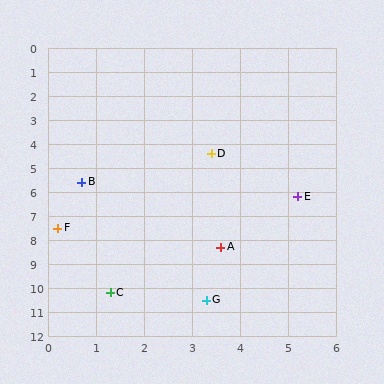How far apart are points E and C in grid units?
Points E and C are about 5.6 grid units apart.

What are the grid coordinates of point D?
Point D is at approximately (3.4, 4.4).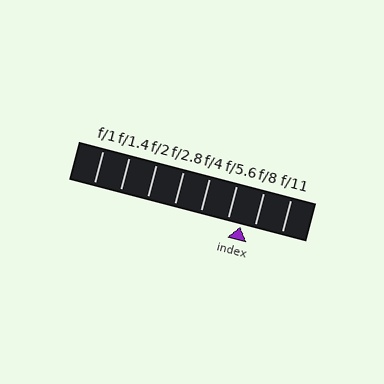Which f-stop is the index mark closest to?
The index mark is closest to f/8.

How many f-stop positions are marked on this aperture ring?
There are 8 f-stop positions marked.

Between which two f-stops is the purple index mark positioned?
The index mark is between f/5.6 and f/8.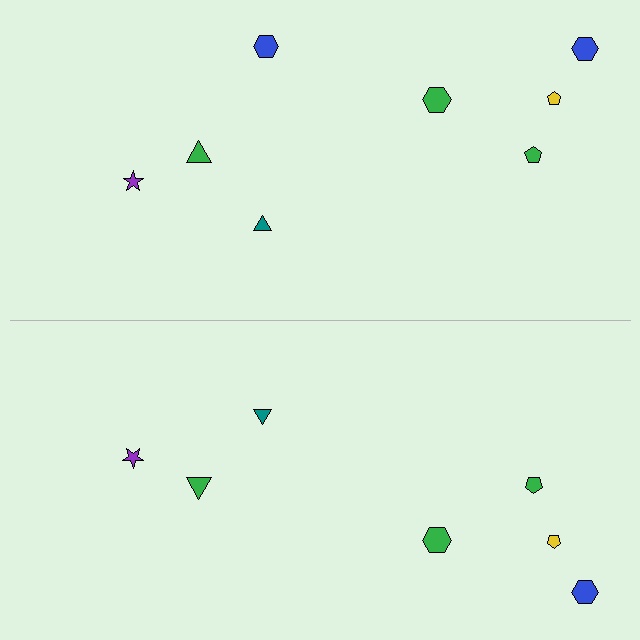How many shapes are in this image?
There are 15 shapes in this image.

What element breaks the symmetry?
A blue hexagon is missing from the bottom side.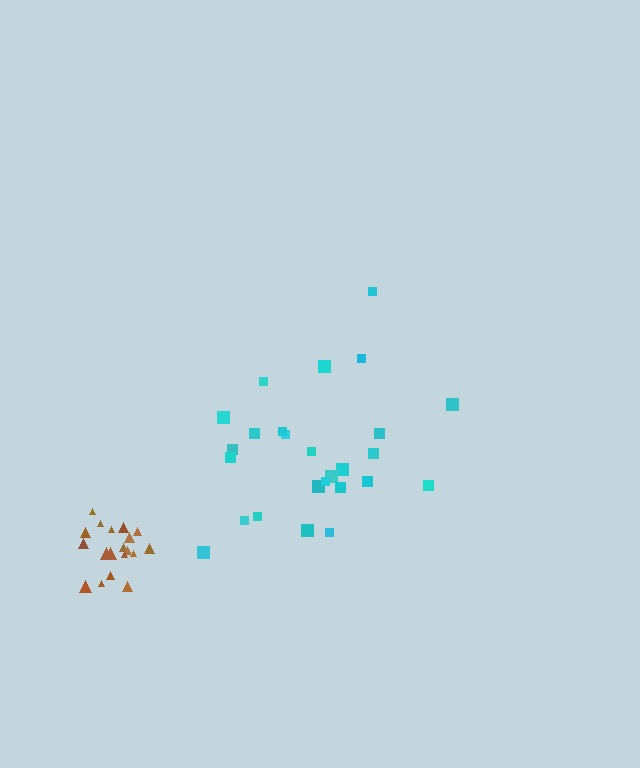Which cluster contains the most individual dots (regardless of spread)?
Cyan (26).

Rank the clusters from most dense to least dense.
brown, cyan.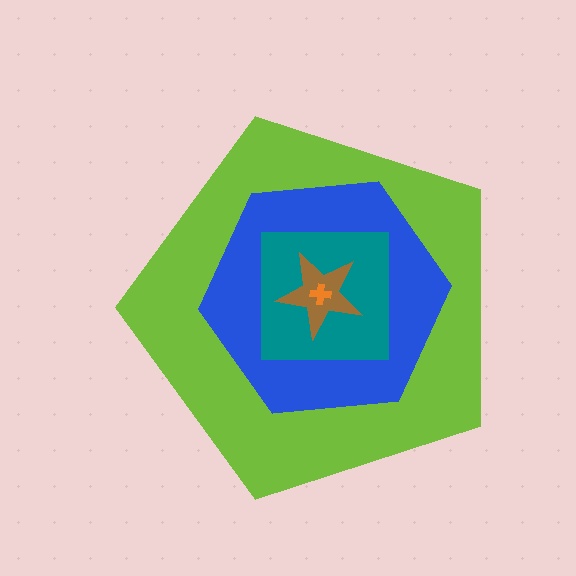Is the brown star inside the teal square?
Yes.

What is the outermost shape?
The lime pentagon.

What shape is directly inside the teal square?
The brown star.